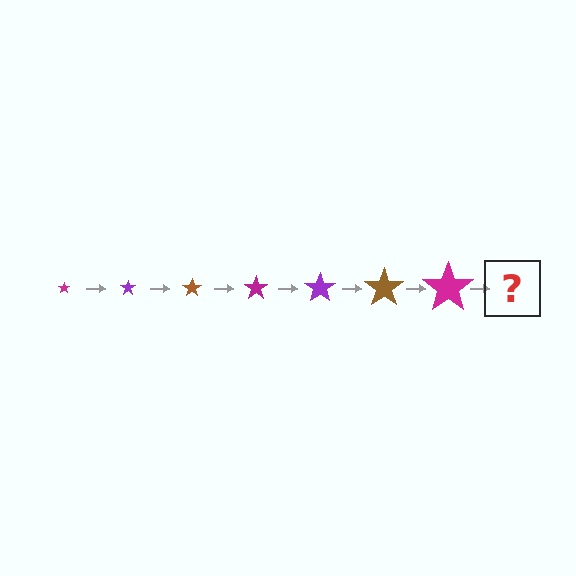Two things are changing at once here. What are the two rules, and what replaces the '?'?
The two rules are that the star grows larger each step and the color cycles through magenta, purple, and brown. The '?' should be a purple star, larger than the previous one.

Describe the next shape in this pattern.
It should be a purple star, larger than the previous one.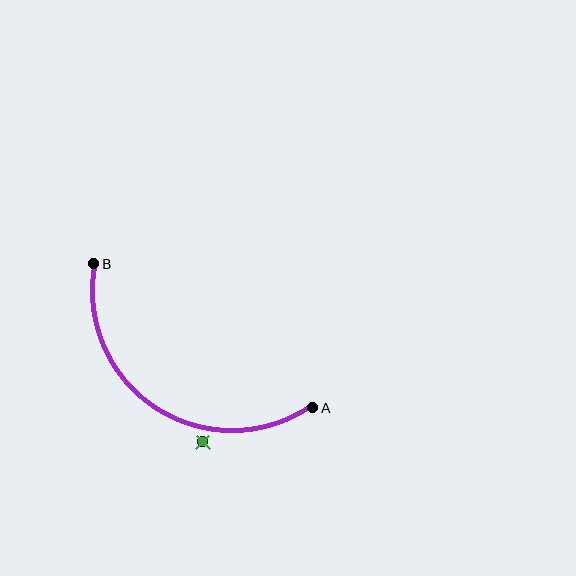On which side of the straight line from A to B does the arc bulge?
The arc bulges below the straight line connecting A and B.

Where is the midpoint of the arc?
The arc midpoint is the point on the curve farthest from the straight line joining A and B. It sits below that line.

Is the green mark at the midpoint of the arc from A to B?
No — the green mark does not lie on the arc at all. It sits slightly outside the curve.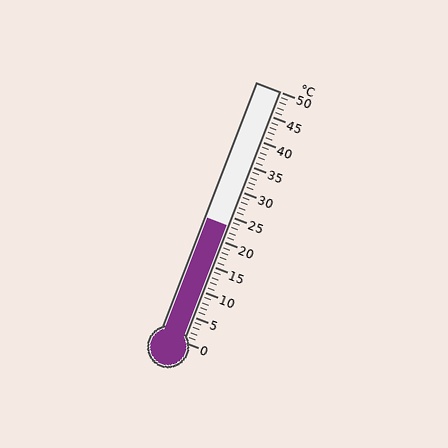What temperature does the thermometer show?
The thermometer shows approximately 23°C.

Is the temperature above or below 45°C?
The temperature is below 45°C.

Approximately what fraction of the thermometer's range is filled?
The thermometer is filled to approximately 45% of its range.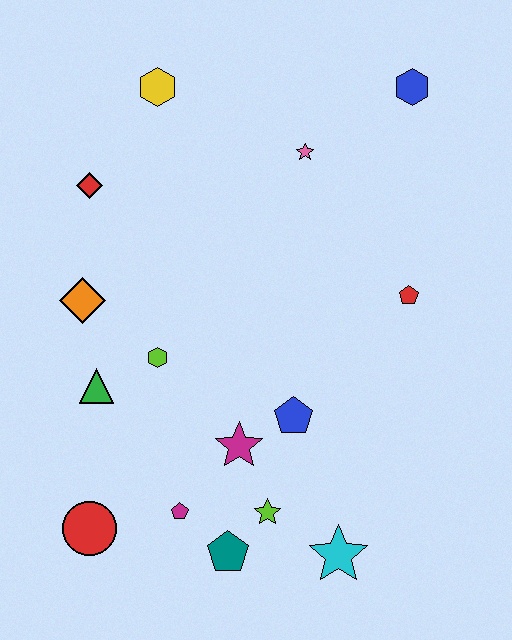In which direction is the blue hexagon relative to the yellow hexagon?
The blue hexagon is to the right of the yellow hexagon.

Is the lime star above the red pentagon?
No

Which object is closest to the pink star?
The blue hexagon is closest to the pink star.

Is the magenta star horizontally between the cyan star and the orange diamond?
Yes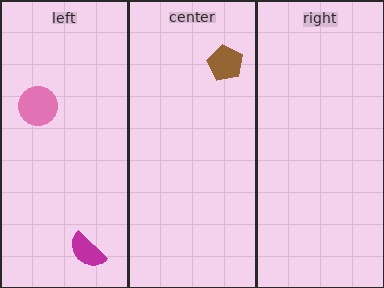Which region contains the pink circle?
The left region.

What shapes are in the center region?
The brown pentagon.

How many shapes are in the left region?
2.